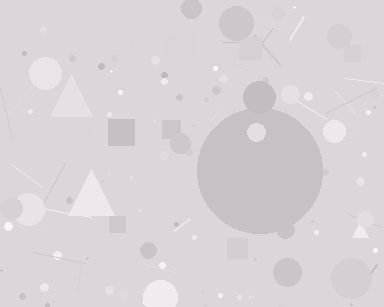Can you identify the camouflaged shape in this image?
The camouflaged shape is a circle.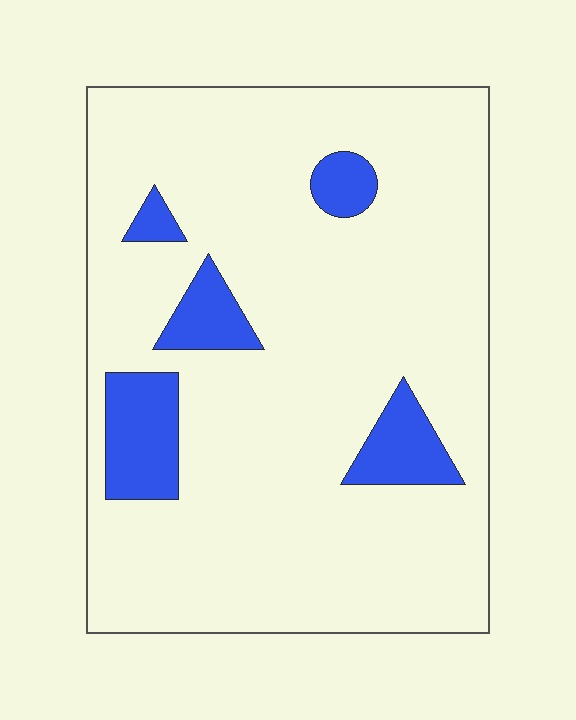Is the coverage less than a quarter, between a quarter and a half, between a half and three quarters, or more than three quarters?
Less than a quarter.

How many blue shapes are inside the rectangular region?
5.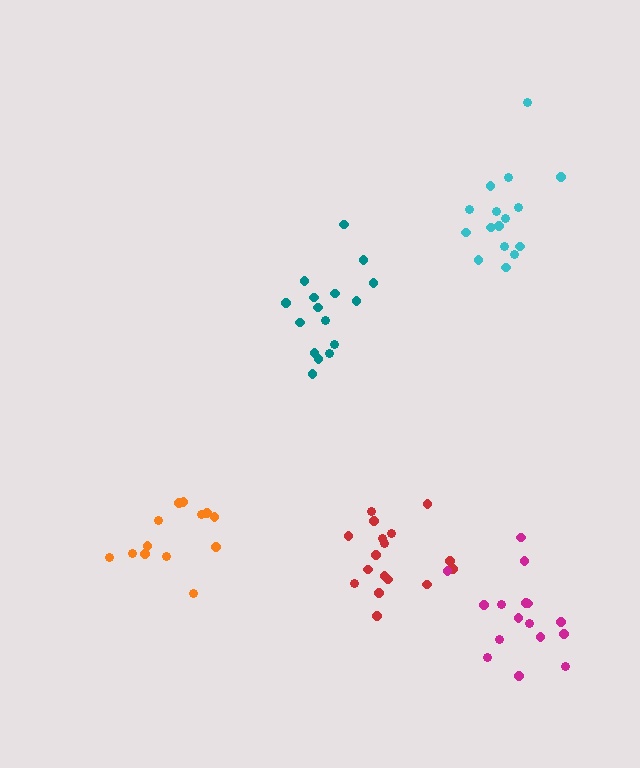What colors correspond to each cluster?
The clusters are colored: red, cyan, teal, orange, magenta.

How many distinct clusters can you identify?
There are 5 distinct clusters.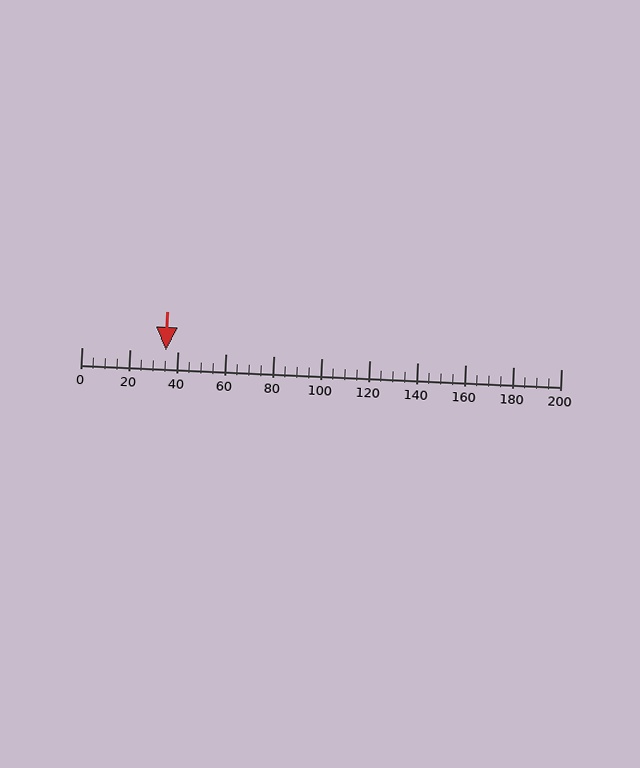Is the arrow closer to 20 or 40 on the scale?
The arrow is closer to 40.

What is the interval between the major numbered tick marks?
The major tick marks are spaced 20 units apart.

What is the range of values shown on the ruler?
The ruler shows values from 0 to 200.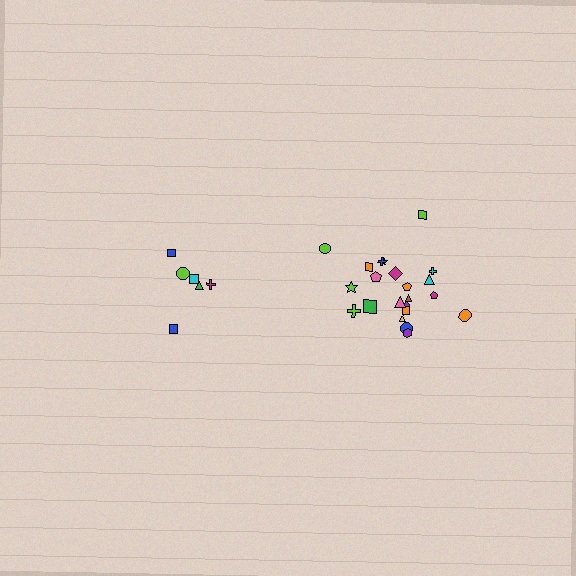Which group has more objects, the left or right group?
The right group.